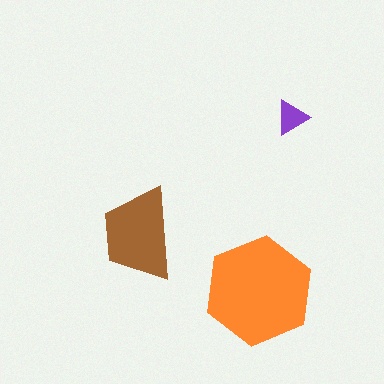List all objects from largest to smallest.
The orange hexagon, the brown trapezoid, the purple triangle.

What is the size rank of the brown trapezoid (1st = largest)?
2nd.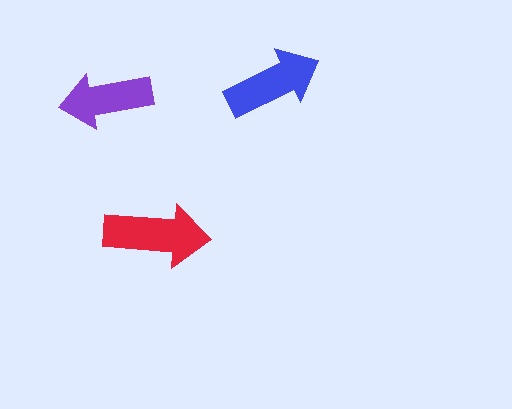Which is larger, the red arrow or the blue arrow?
The red one.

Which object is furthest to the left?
The purple arrow is leftmost.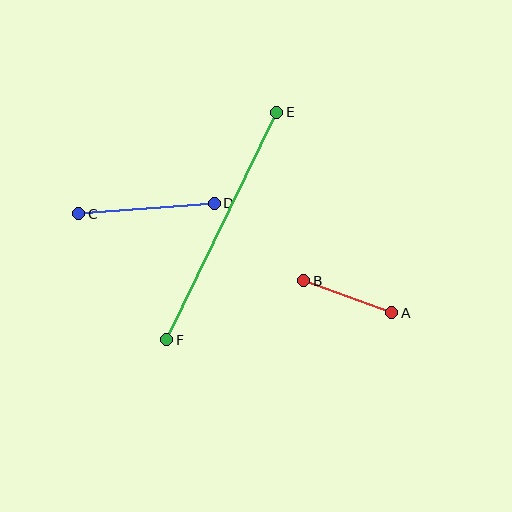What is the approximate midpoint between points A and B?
The midpoint is at approximately (348, 297) pixels.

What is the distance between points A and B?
The distance is approximately 94 pixels.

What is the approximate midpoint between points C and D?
The midpoint is at approximately (147, 209) pixels.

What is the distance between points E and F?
The distance is approximately 253 pixels.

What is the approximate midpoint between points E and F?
The midpoint is at approximately (222, 226) pixels.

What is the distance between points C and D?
The distance is approximately 136 pixels.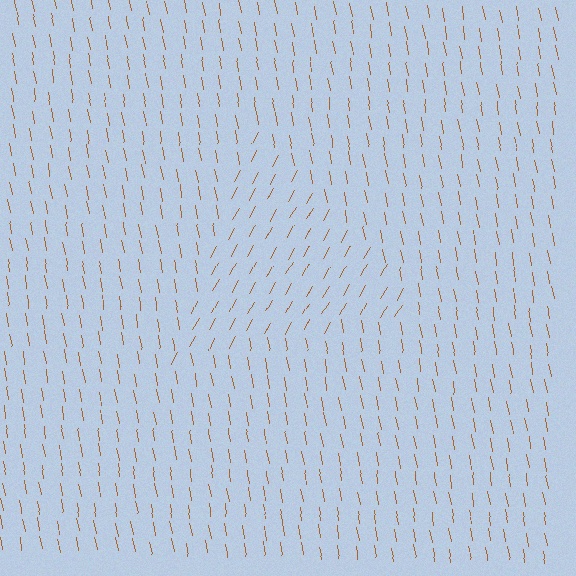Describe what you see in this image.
The image is filled with small brown line segments. A triangle region in the image has lines oriented differently from the surrounding lines, creating a visible texture boundary.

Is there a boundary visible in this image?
Yes, there is a texture boundary formed by a change in line orientation.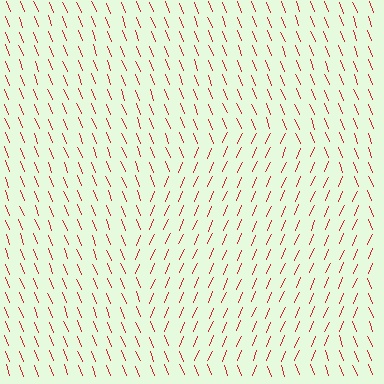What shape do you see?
I see a circle.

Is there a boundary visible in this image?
Yes, there is a texture boundary formed by a change in line orientation.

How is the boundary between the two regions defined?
The boundary is defined purely by a change in line orientation (approximately 45 degrees difference). All lines are the same color and thickness.